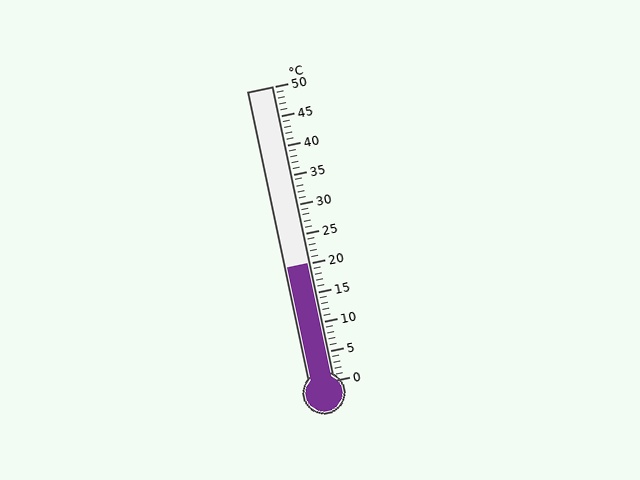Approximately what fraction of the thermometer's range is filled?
The thermometer is filled to approximately 40% of its range.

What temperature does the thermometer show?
The thermometer shows approximately 20°C.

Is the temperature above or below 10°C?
The temperature is above 10°C.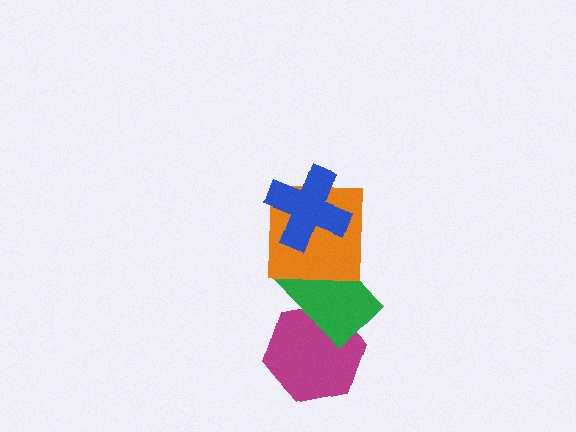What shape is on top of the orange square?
The blue cross is on top of the orange square.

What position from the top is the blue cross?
The blue cross is 1st from the top.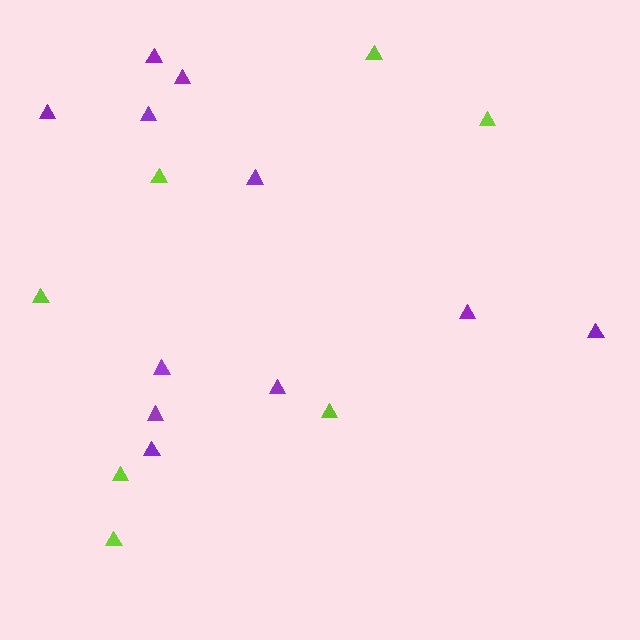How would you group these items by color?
There are 2 groups: one group of lime triangles (7) and one group of purple triangles (11).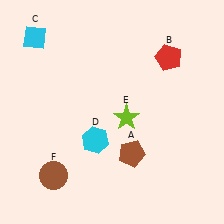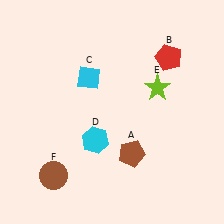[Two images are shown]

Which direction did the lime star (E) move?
The lime star (E) moved right.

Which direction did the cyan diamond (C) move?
The cyan diamond (C) moved right.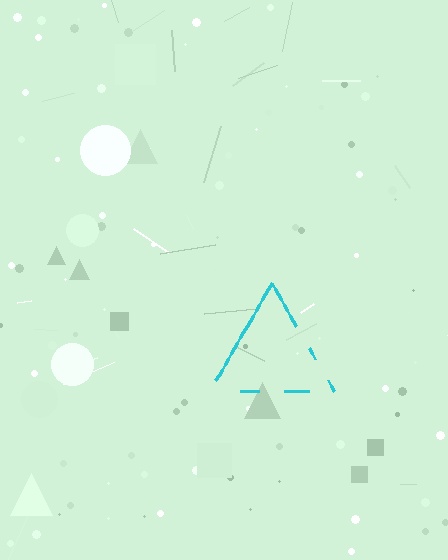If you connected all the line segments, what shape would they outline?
They would outline a triangle.